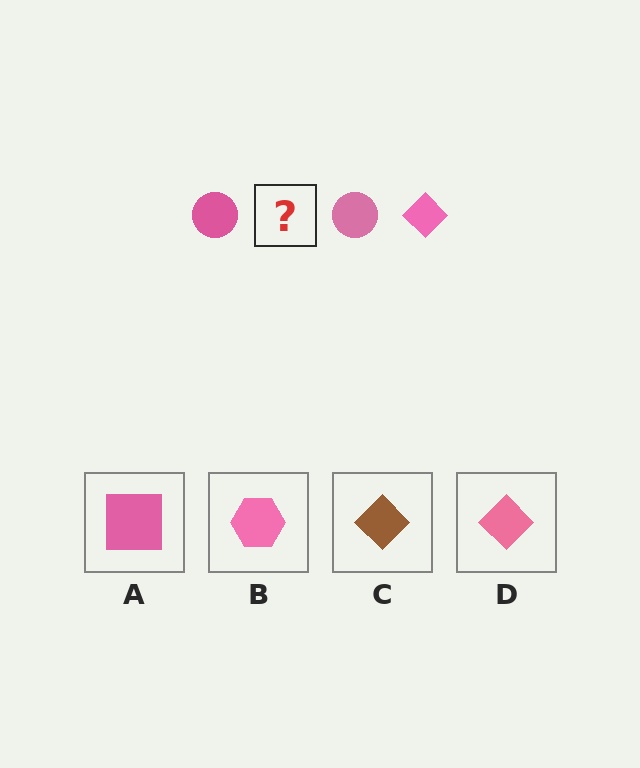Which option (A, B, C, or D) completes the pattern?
D.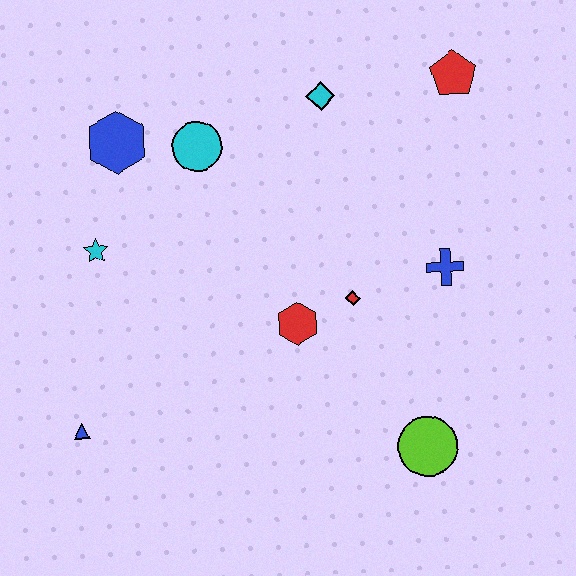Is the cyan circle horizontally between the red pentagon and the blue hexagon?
Yes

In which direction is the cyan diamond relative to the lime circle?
The cyan diamond is above the lime circle.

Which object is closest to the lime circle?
The red diamond is closest to the lime circle.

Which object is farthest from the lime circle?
The blue hexagon is farthest from the lime circle.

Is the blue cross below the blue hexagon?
Yes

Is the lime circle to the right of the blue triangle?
Yes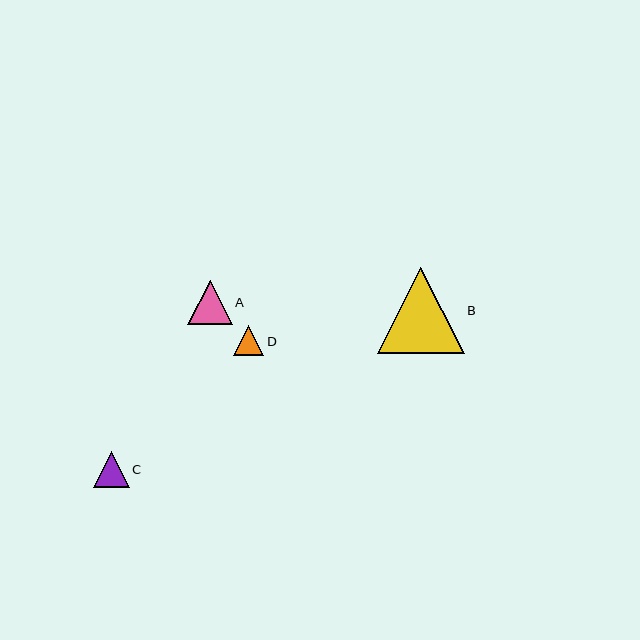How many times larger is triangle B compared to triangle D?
Triangle B is approximately 2.9 times the size of triangle D.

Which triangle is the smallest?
Triangle D is the smallest with a size of approximately 30 pixels.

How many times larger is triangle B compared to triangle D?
Triangle B is approximately 2.9 times the size of triangle D.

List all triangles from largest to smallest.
From largest to smallest: B, A, C, D.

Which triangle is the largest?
Triangle B is the largest with a size of approximately 87 pixels.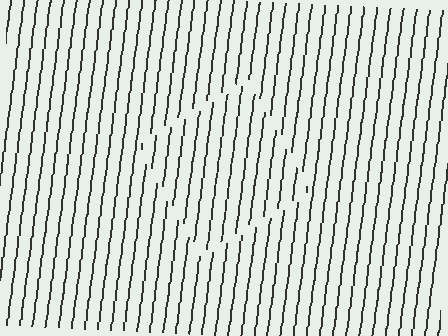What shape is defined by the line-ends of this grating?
An illusory square. The interior of the shape contains the same grating, shifted by half a period — the contour is defined by the phase discontinuity where line-ends from the inner and outer gratings abut.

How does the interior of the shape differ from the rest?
The interior of the shape contains the same grating, shifted by half a period — the contour is defined by the phase discontinuity where line-ends from the inner and outer gratings abut.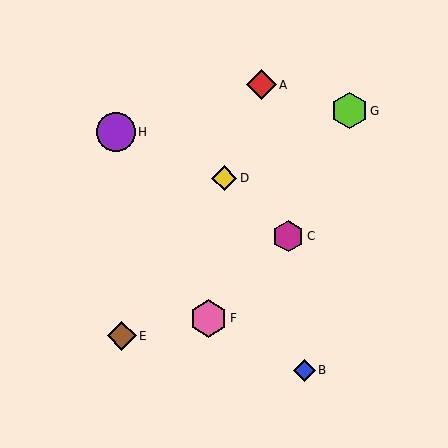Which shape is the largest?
The purple circle (labeled H) is the largest.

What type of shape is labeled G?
Shape G is a lime hexagon.